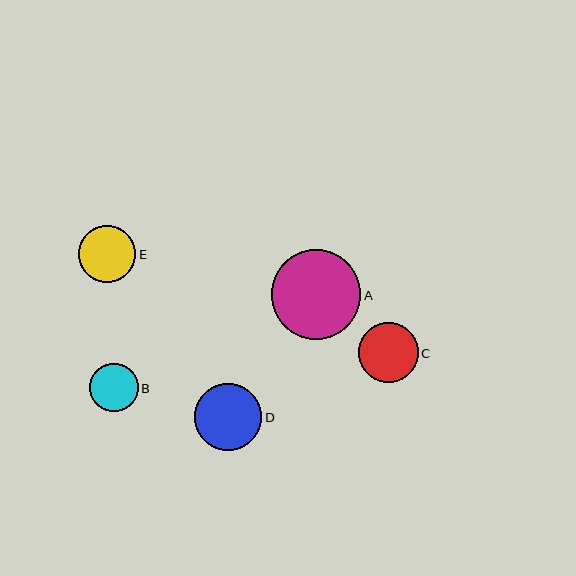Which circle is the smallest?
Circle B is the smallest with a size of approximately 49 pixels.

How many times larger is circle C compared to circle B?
Circle C is approximately 1.2 times the size of circle B.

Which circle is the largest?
Circle A is the largest with a size of approximately 89 pixels.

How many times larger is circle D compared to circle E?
Circle D is approximately 1.2 times the size of circle E.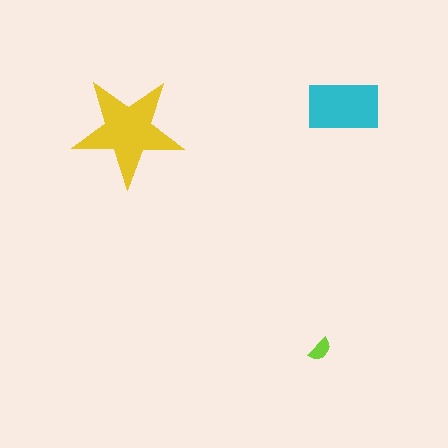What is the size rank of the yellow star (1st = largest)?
1st.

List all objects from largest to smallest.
The yellow star, the cyan rectangle, the lime semicircle.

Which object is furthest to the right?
The cyan rectangle is rightmost.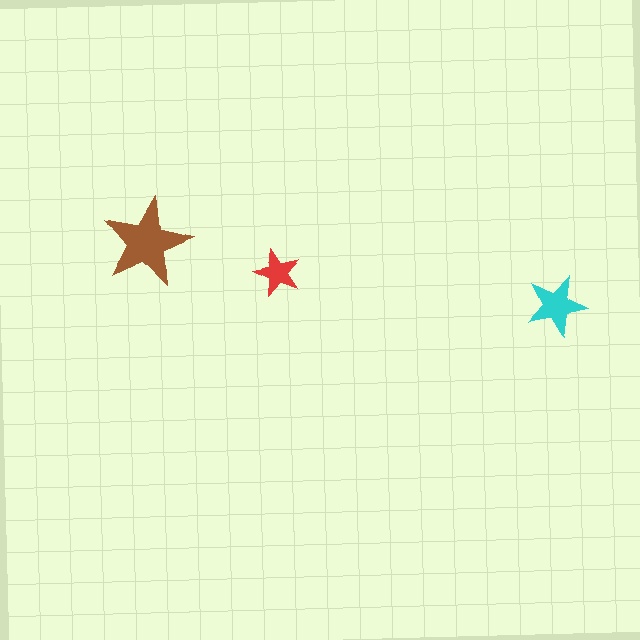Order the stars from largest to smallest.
the brown one, the cyan one, the red one.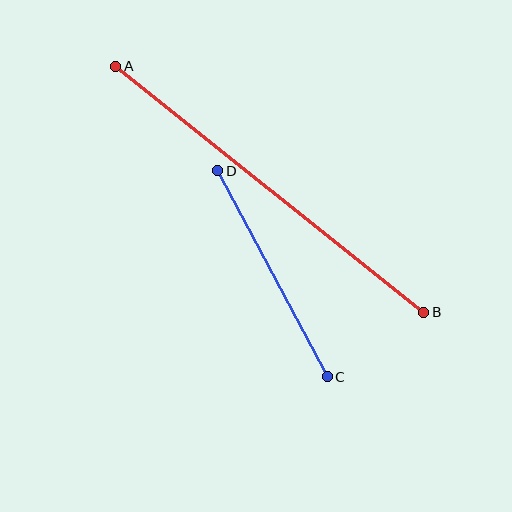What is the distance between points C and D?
The distance is approximately 233 pixels.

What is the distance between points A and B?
The distance is approximately 394 pixels.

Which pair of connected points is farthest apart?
Points A and B are farthest apart.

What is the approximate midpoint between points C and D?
The midpoint is at approximately (272, 274) pixels.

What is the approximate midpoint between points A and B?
The midpoint is at approximately (270, 189) pixels.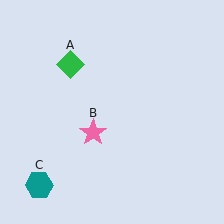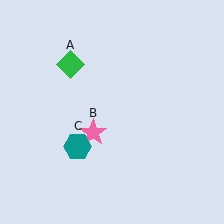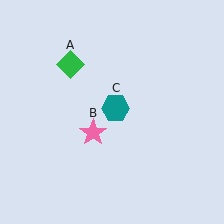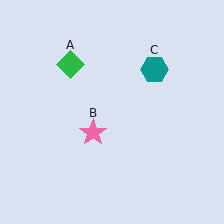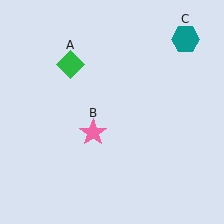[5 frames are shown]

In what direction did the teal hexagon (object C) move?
The teal hexagon (object C) moved up and to the right.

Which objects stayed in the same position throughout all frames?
Green diamond (object A) and pink star (object B) remained stationary.